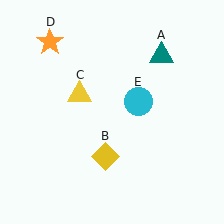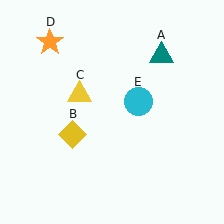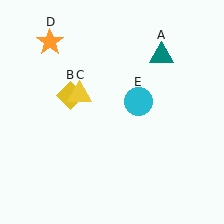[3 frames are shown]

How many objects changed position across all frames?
1 object changed position: yellow diamond (object B).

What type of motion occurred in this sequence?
The yellow diamond (object B) rotated clockwise around the center of the scene.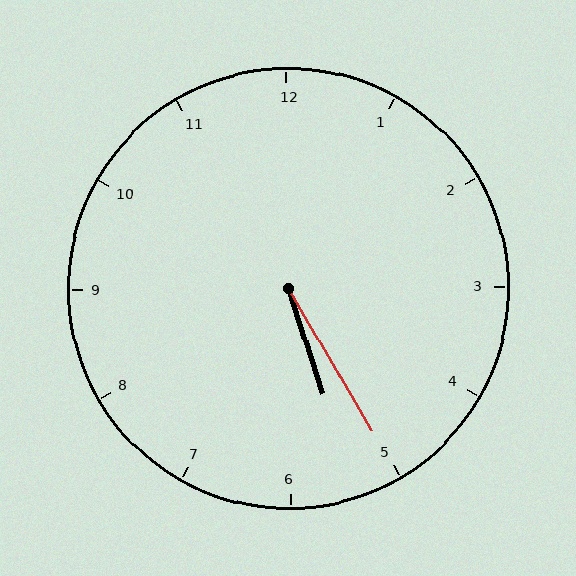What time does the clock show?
5:25.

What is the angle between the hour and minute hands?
Approximately 12 degrees.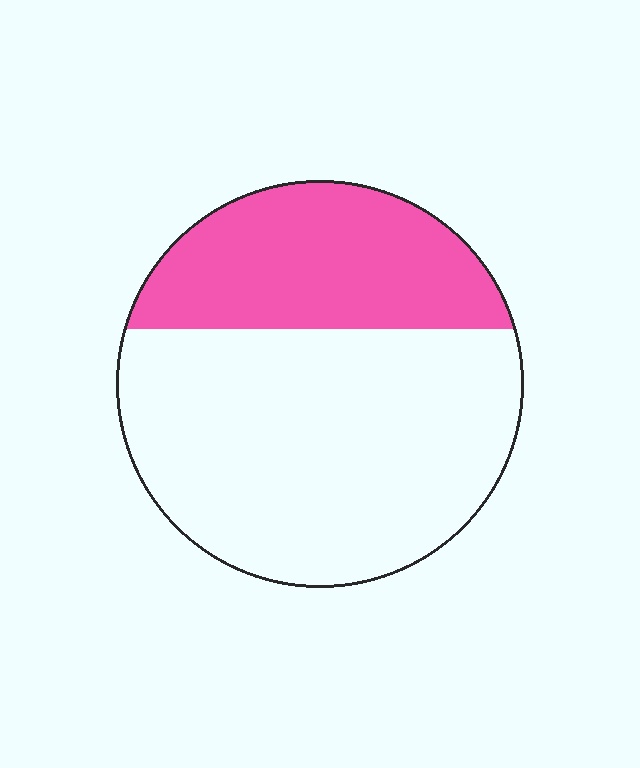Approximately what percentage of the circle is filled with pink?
Approximately 35%.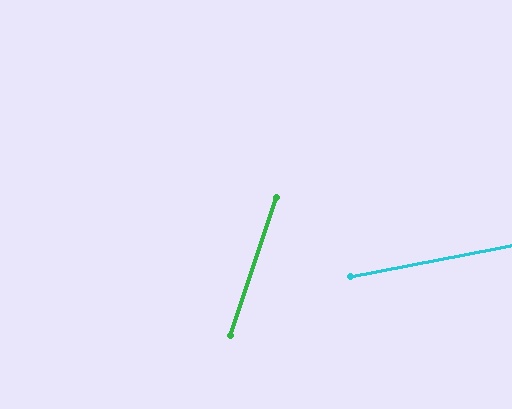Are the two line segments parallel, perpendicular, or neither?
Neither parallel nor perpendicular — they differ by about 61°.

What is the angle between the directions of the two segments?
Approximately 61 degrees.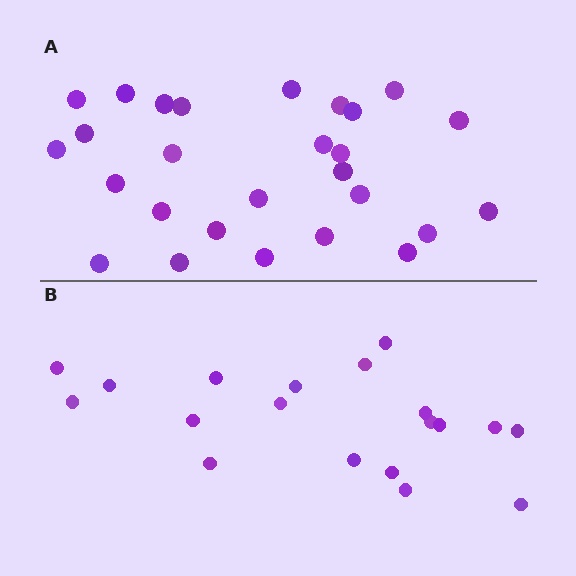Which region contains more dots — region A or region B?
Region A (the top region) has more dots.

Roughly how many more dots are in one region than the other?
Region A has roughly 8 or so more dots than region B.